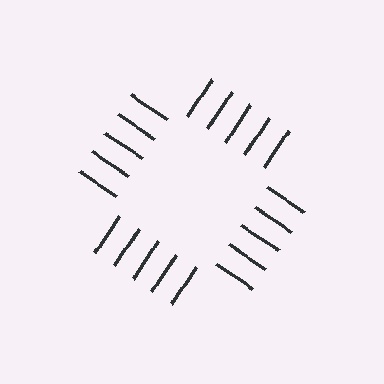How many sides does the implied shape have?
4 sides — the line-ends trace a square.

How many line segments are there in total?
20 — 5 along each of the 4 edges.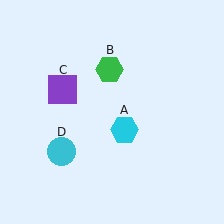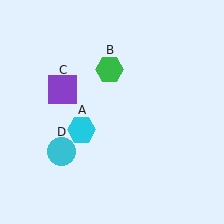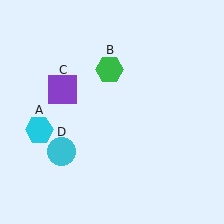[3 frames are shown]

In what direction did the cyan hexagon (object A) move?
The cyan hexagon (object A) moved left.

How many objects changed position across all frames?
1 object changed position: cyan hexagon (object A).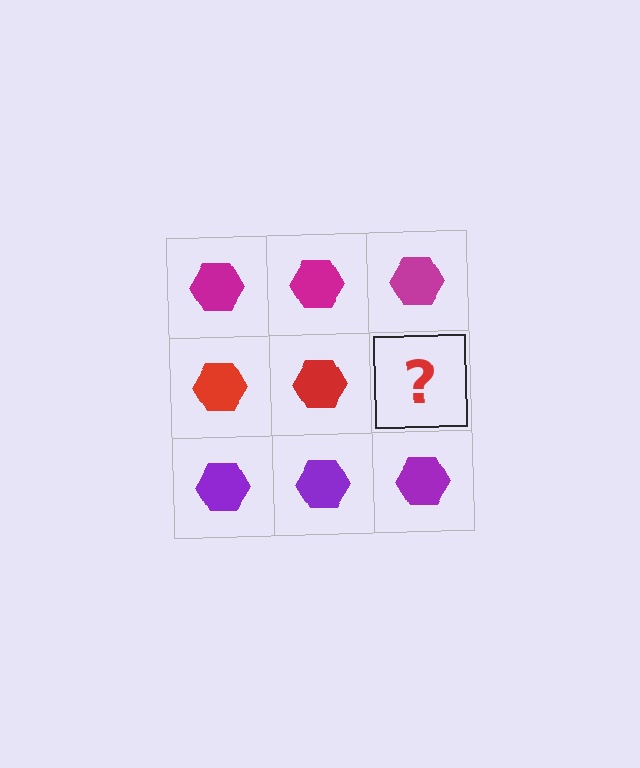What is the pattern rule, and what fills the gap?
The rule is that each row has a consistent color. The gap should be filled with a red hexagon.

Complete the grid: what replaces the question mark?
The question mark should be replaced with a red hexagon.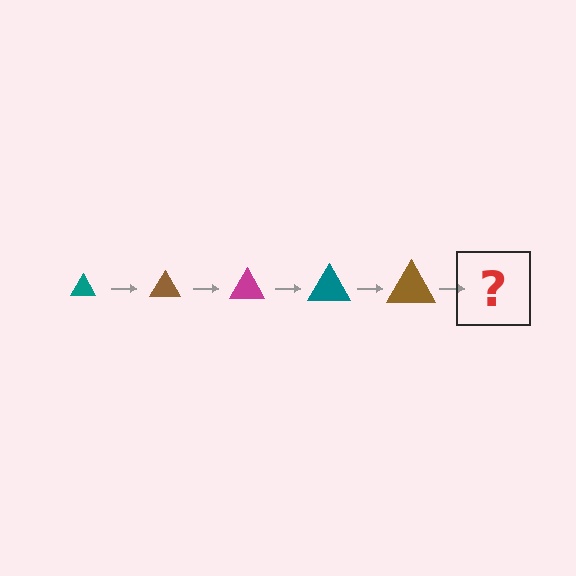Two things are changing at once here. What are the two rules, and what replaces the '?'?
The two rules are that the triangle grows larger each step and the color cycles through teal, brown, and magenta. The '?' should be a magenta triangle, larger than the previous one.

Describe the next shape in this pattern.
It should be a magenta triangle, larger than the previous one.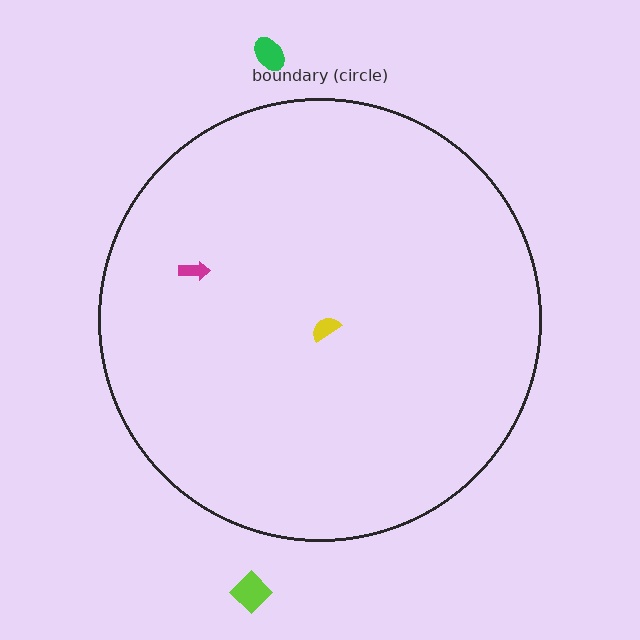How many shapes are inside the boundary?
2 inside, 2 outside.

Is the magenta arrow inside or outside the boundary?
Inside.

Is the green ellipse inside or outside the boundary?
Outside.